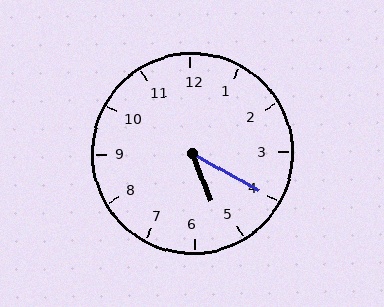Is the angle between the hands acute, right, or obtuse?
It is acute.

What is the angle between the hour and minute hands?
Approximately 40 degrees.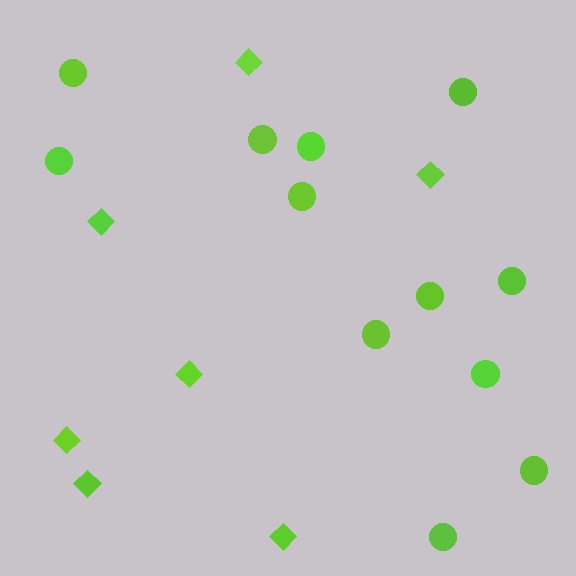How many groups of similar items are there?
There are 2 groups: one group of circles (12) and one group of diamonds (7).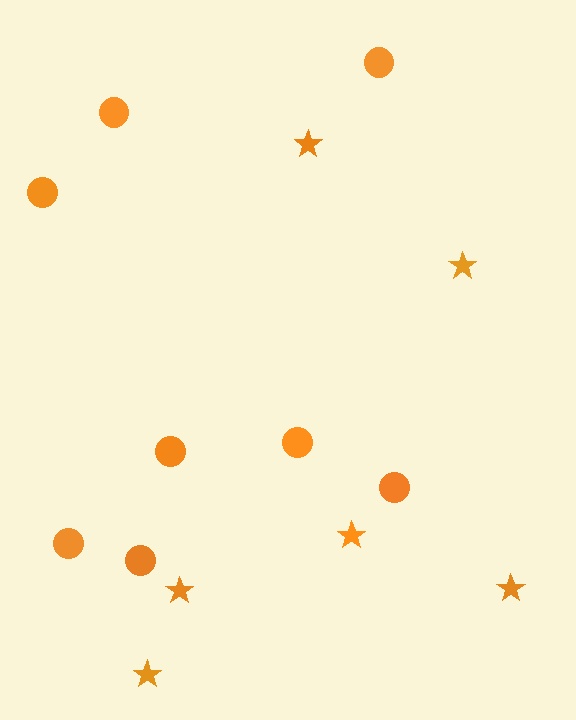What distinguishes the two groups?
There are 2 groups: one group of stars (6) and one group of circles (8).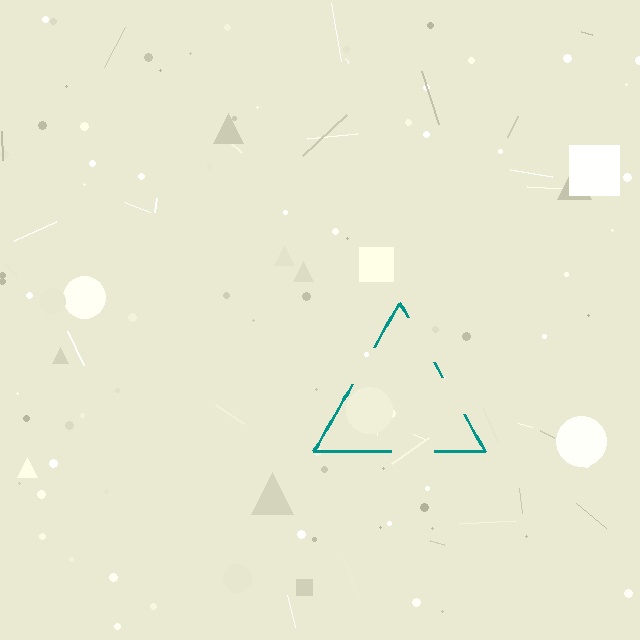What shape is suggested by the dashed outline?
The dashed outline suggests a triangle.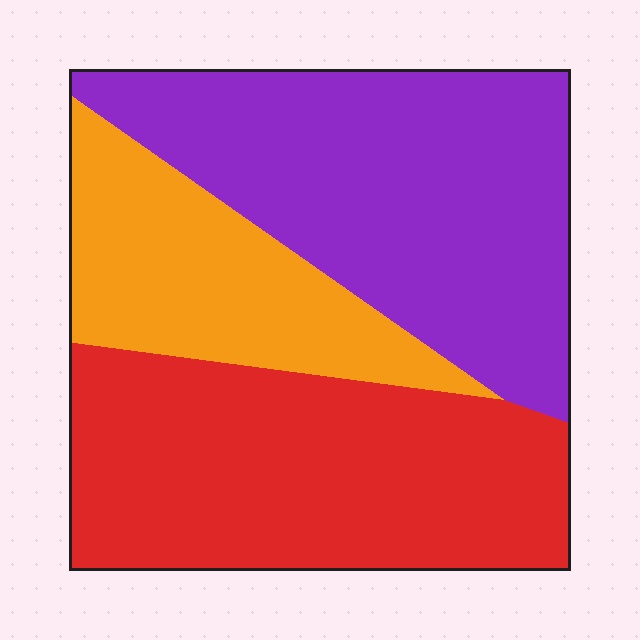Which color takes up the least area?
Orange, at roughly 20%.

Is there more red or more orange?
Red.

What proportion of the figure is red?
Red takes up about three eighths (3/8) of the figure.